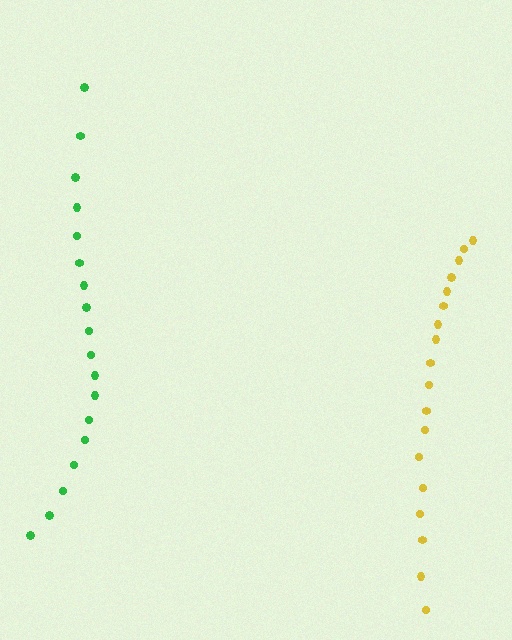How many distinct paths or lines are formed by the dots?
There are 2 distinct paths.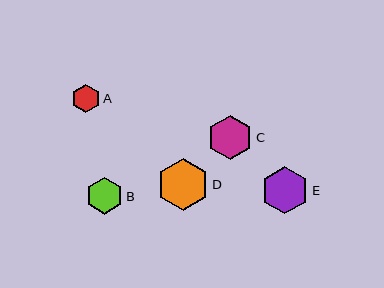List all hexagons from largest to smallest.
From largest to smallest: D, E, C, B, A.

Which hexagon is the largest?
Hexagon D is the largest with a size of approximately 52 pixels.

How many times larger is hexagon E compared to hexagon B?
Hexagon E is approximately 1.3 times the size of hexagon B.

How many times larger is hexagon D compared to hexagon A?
Hexagon D is approximately 1.8 times the size of hexagon A.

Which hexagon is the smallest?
Hexagon A is the smallest with a size of approximately 28 pixels.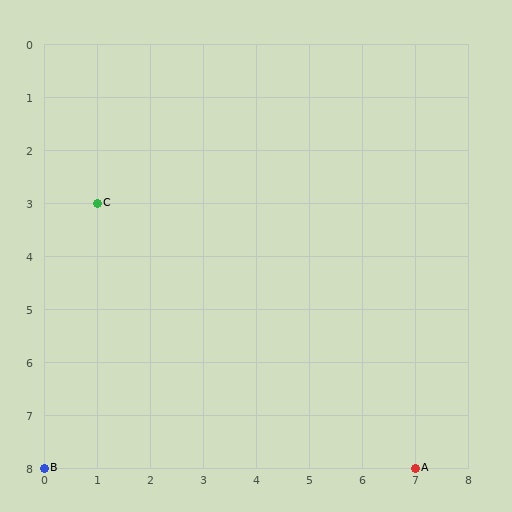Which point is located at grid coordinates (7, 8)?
Point A is at (7, 8).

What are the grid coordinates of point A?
Point A is at grid coordinates (7, 8).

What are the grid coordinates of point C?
Point C is at grid coordinates (1, 3).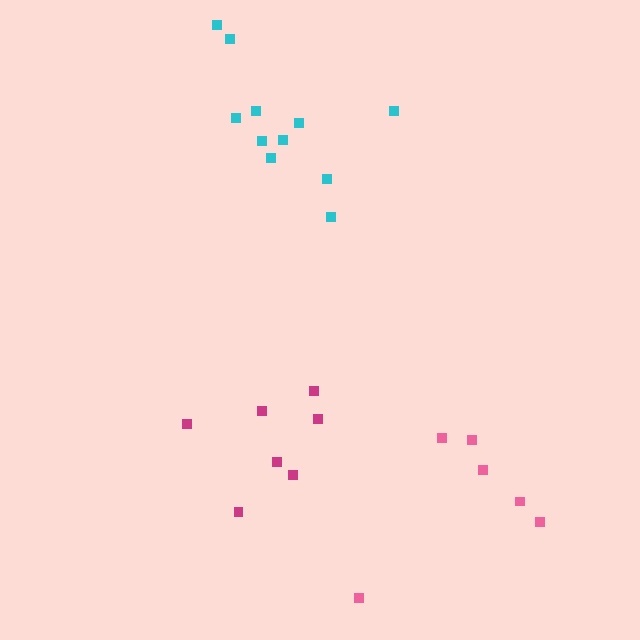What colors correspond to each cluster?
The clusters are colored: pink, cyan, magenta.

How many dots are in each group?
Group 1: 6 dots, Group 2: 11 dots, Group 3: 7 dots (24 total).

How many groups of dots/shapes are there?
There are 3 groups.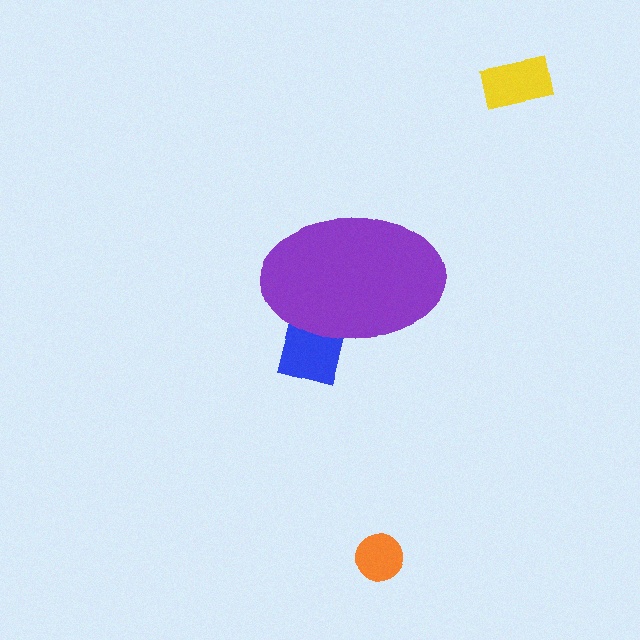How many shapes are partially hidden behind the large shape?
1 shape is partially hidden.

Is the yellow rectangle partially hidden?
No, the yellow rectangle is fully visible.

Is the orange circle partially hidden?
No, the orange circle is fully visible.